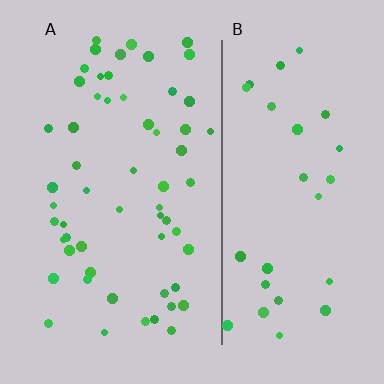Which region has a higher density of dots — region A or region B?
A (the left).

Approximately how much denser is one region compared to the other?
Approximately 1.9× — region A over region B.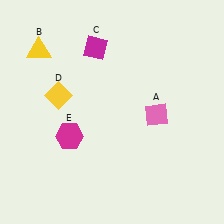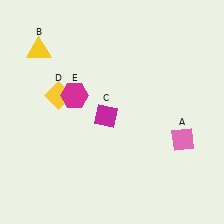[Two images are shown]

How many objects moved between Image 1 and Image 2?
3 objects moved between the two images.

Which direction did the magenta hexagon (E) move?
The magenta hexagon (E) moved up.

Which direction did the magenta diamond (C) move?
The magenta diamond (C) moved down.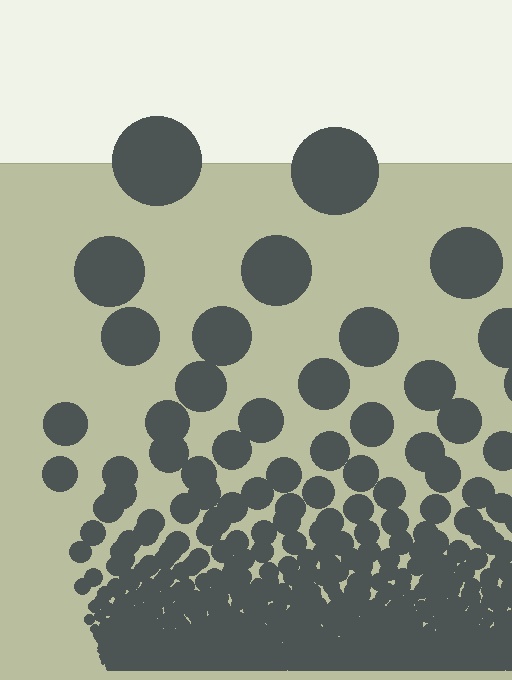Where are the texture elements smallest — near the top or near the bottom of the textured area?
Near the bottom.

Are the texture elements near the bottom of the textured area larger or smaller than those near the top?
Smaller. The gradient is inverted — elements near the bottom are smaller and denser.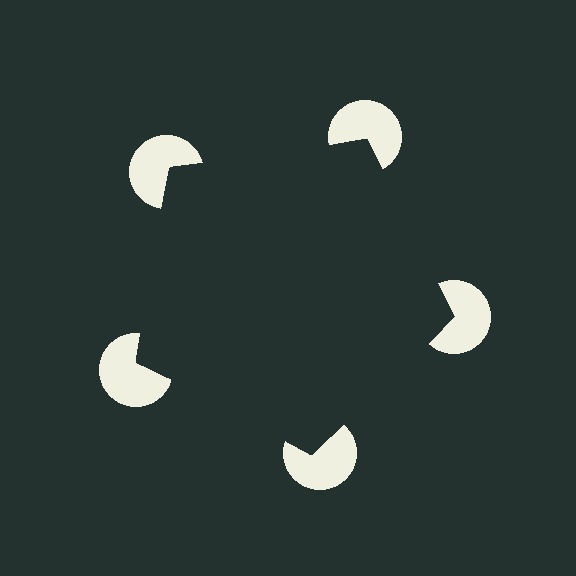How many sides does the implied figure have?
5 sides.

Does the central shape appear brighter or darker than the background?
It typically appears slightly darker than the background, even though no actual brightness change is drawn.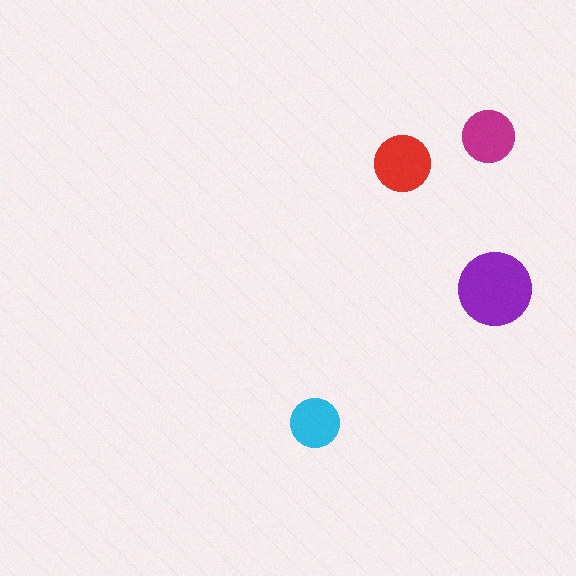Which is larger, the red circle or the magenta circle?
The red one.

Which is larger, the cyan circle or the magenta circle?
The magenta one.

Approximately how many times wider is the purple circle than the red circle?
About 1.5 times wider.